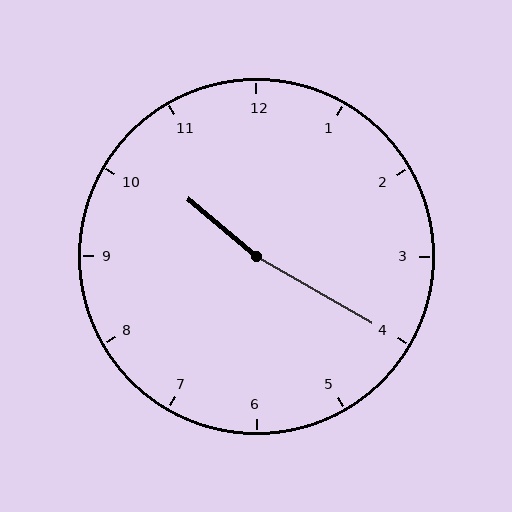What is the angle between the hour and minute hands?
Approximately 170 degrees.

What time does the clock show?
10:20.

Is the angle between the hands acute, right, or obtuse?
It is obtuse.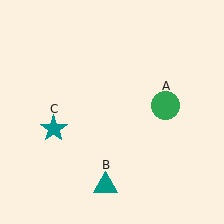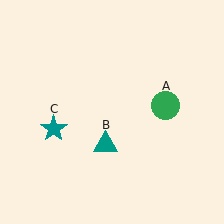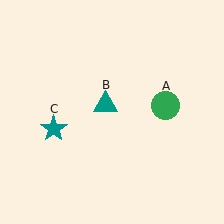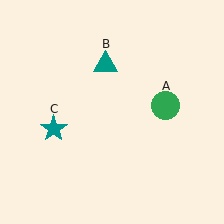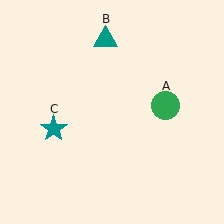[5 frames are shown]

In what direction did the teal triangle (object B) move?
The teal triangle (object B) moved up.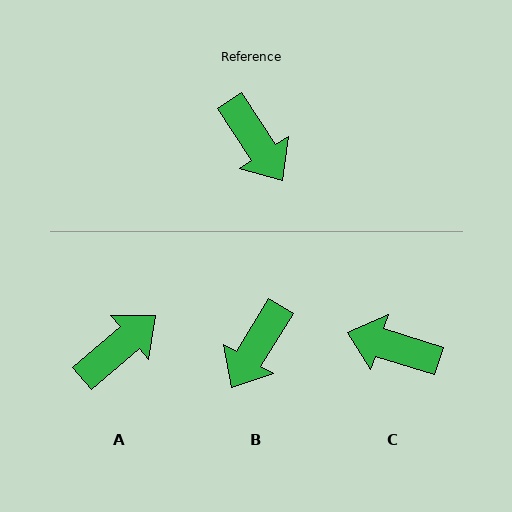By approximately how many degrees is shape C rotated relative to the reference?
Approximately 141 degrees clockwise.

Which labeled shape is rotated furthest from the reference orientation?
C, about 141 degrees away.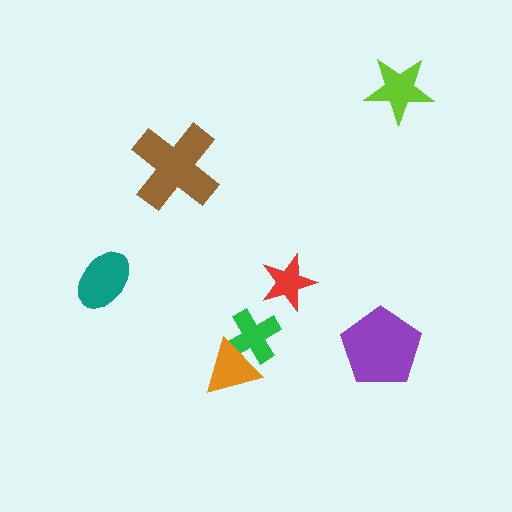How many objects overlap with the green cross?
1 object overlaps with the green cross.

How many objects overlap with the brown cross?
0 objects overlap with the brown cross.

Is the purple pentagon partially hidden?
No, no other shape covers it.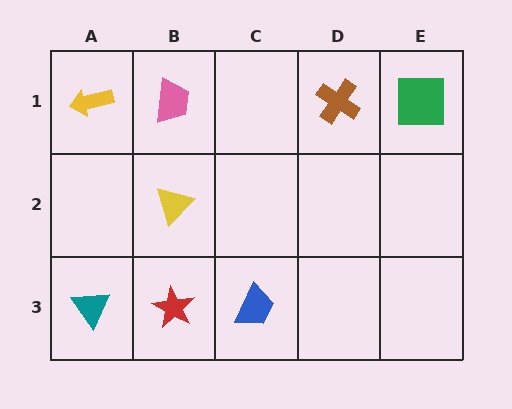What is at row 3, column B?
A red star.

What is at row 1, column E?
A green square.